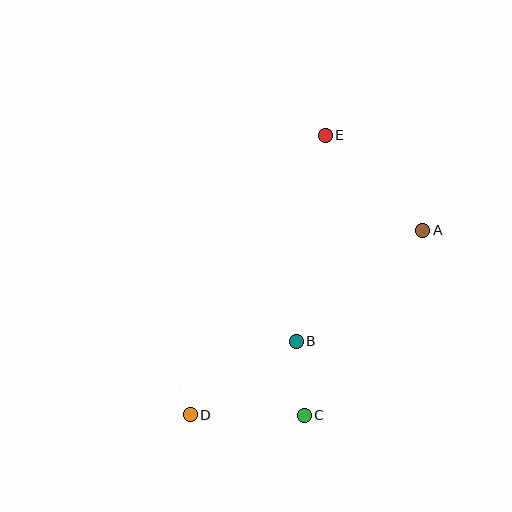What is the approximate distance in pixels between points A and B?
The distance between A and B is approximately 168 pixels.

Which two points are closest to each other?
Points B and C are closest to each other.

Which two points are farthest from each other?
Points D and E are farthest from each other.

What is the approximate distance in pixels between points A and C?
The distance between A and C is approximately 220 pixels.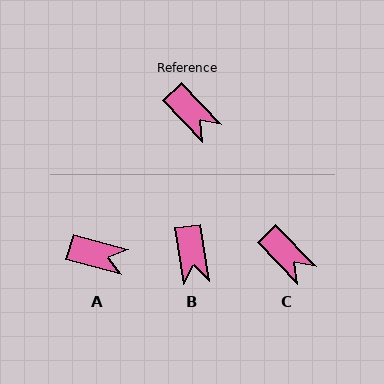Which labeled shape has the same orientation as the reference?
C.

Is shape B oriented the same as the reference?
No, it is off by about 36 degrees.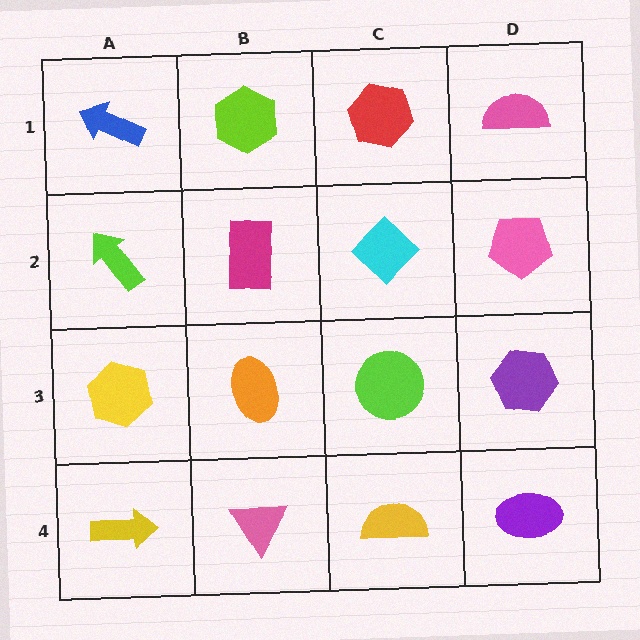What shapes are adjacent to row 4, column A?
A yellow hexagon (row 3, column A), a pink triangle (row 4, column B).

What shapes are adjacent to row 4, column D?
A purple hexagon (row 3, column D), a yellow semicircle (row 4, column C).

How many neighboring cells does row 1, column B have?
3.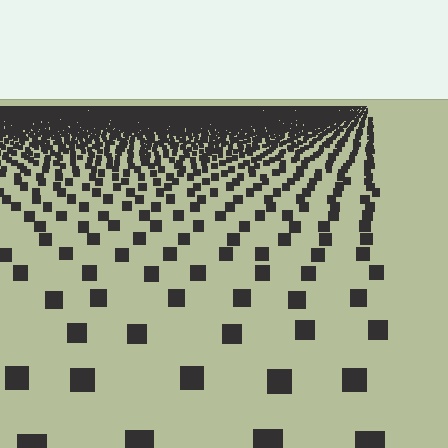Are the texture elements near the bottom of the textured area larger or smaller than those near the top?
Larger. Near the bottom, elements are closer to the viewer and appear at a bigger on-screen size.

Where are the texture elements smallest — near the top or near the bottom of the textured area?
Near the top.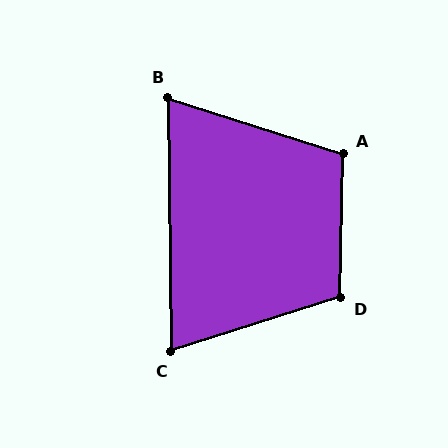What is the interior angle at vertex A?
Approximately 107 degrees (obtuse).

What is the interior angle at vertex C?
Approximately 73 degrees (acute).